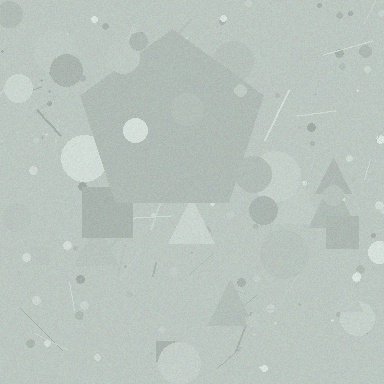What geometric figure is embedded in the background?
A pentagon is embedded in the background.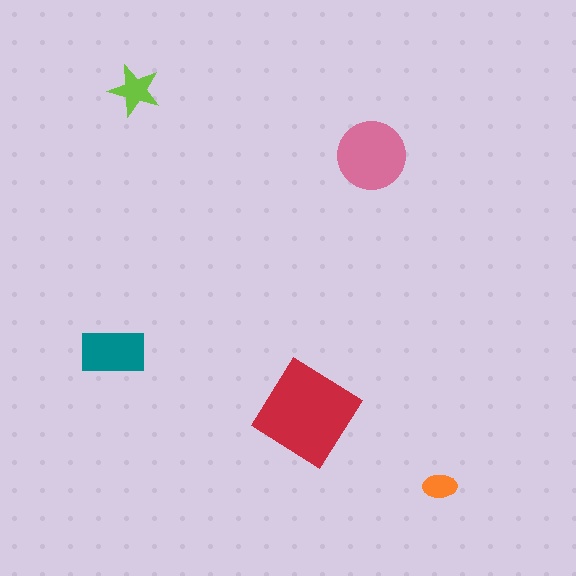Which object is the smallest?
The orange ellipse.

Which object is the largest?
The red diamond.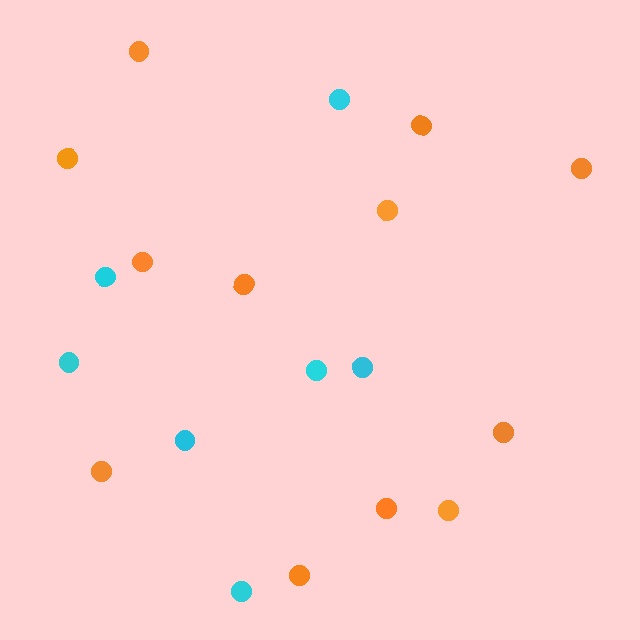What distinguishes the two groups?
There are 2 groups: one group of cyan circles (7) and one group of orange circles (12).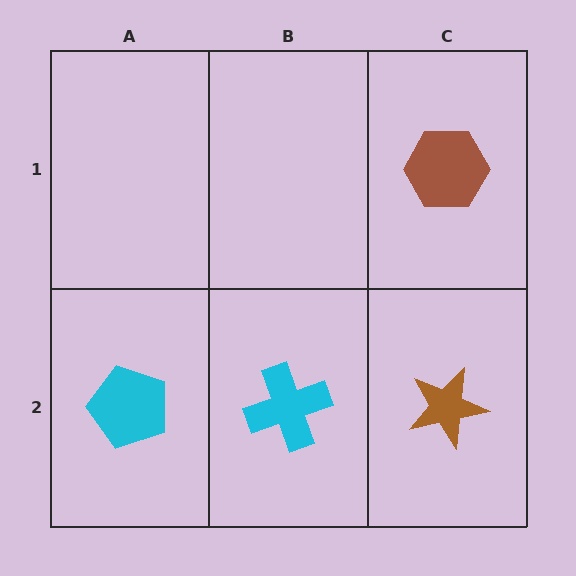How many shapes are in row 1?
1 shape.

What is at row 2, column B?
A cyan cross.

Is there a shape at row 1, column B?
No, that cell is empty.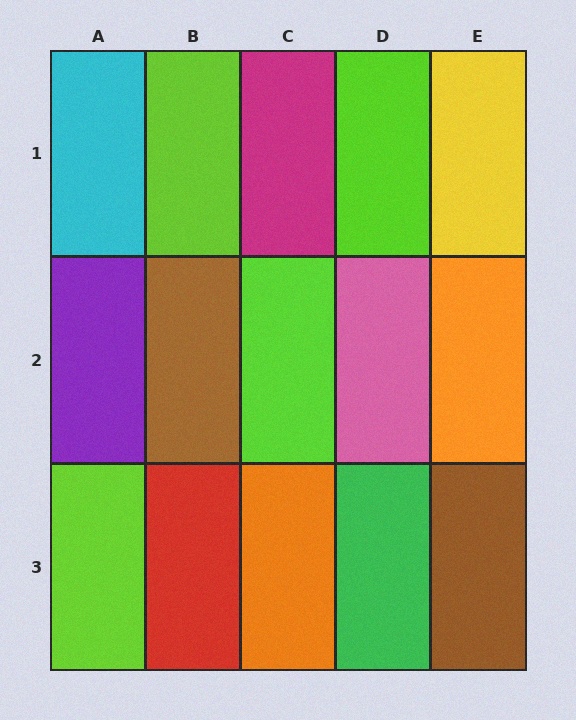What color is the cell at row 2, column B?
Brown.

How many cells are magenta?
1 cell is magenta.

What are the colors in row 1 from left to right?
Cyan, lime, magenta, lime, yellow.